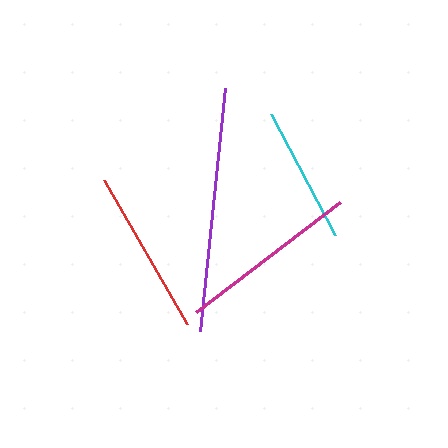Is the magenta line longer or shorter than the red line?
The magenta line is longer than the red line.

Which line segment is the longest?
The purple line is the longest at approximately 244 pixels.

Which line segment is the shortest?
The cyan line is the shortest at approximately 137 pixels.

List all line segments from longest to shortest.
From longest to shortest: purple, magenta, red, cyan.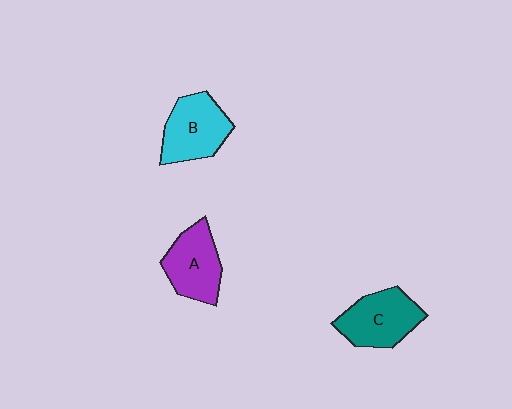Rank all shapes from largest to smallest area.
From largest to smallest: C (teal), B (cyan), A (purple).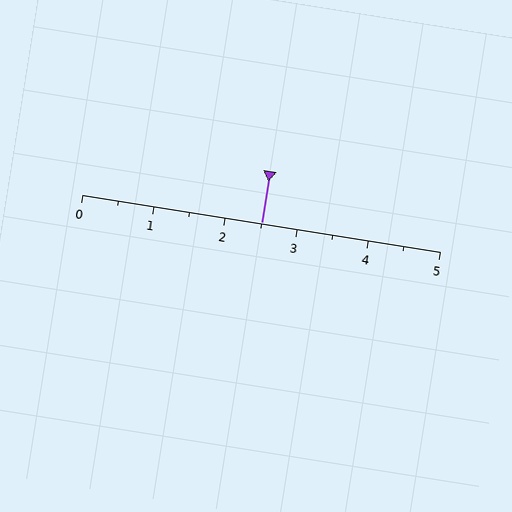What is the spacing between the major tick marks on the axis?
The major ticks are spaced 1 apart.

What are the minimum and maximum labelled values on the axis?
The axis runs from 0 to 5.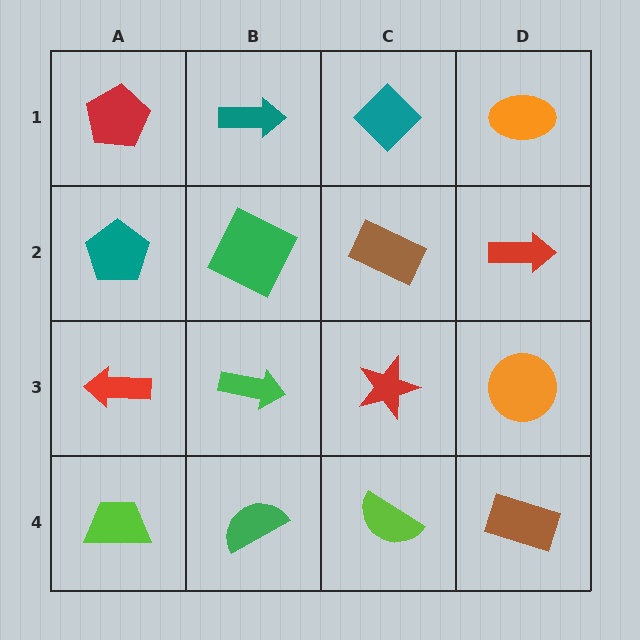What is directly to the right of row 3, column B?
A red star.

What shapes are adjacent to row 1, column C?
A brown rectangle (row 2, column C), a teal arrow (row 1, column B), an orange ellipse (row 1, column D).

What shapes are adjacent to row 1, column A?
A teal pentagon (row 2, column A), a teal arrow (row 1, column B).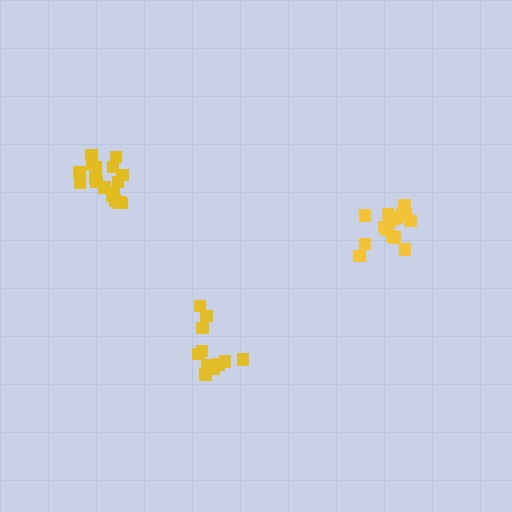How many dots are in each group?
Group 1: 11 dots, Group 2: 17 dots, Group 3: 17 dots (45 total).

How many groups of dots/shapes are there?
There are 3 groups.